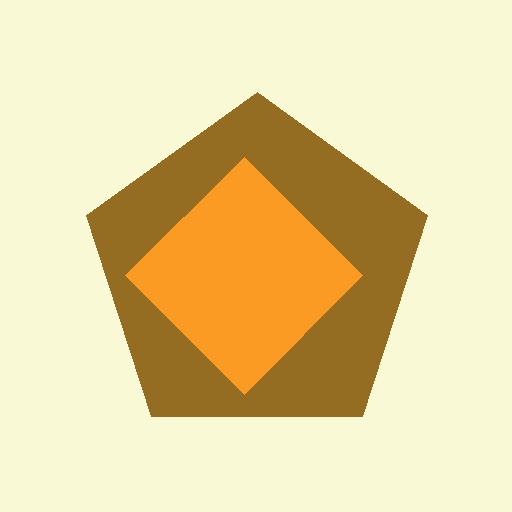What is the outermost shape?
The brown pentagon.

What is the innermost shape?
The orange diamond.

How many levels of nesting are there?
2.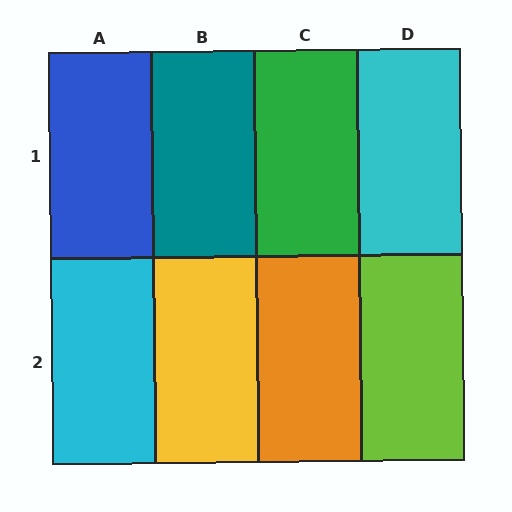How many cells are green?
1 cell is green.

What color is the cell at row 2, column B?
Yellow.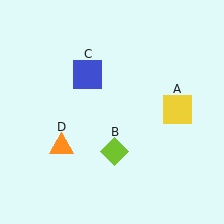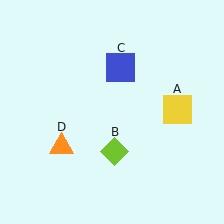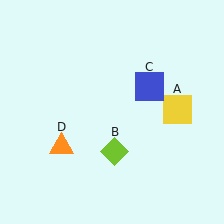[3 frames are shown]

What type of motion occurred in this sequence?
The blue square (object C) rotated clockwise around the center of the scene.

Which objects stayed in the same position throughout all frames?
Yellow square (object A) and lime diamond (object B) and orange triangle (object D) remained stationary.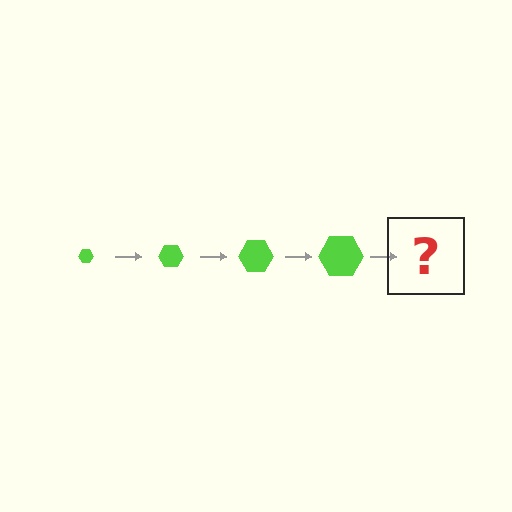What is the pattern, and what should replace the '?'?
The pattern is that the hexagon gets progressively larger each step. The '?' should be a lime hexagon, larger than the previous one.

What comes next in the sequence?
The next element should be a lime hexagon, larger than the previous one.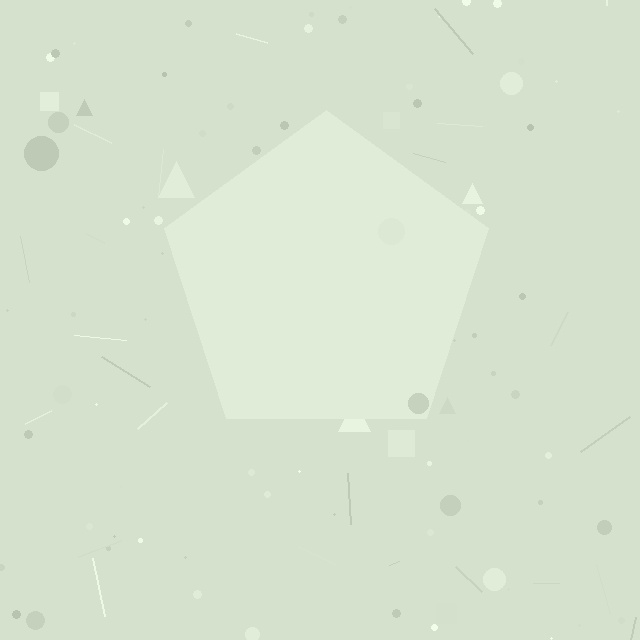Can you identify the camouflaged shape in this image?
The camouflaged shape is a pentagon.